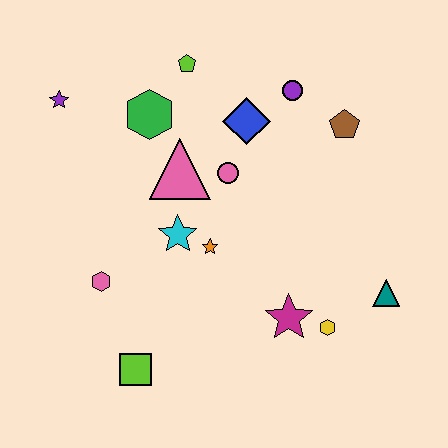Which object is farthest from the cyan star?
The teal triangle is farthest from the cyan star.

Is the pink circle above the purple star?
No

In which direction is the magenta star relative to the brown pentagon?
The magenta star is below the brown pentagon.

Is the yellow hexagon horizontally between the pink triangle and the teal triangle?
Yes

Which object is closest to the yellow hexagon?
The magenta star is closest to the yellow hexagon.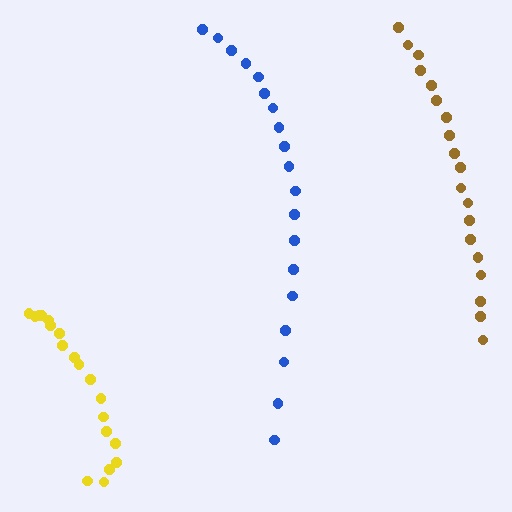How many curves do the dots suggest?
There are 3 distinct paths.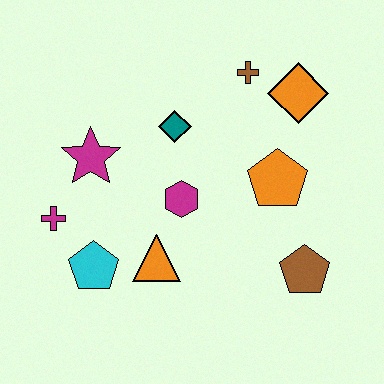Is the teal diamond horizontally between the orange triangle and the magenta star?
No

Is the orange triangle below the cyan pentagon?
No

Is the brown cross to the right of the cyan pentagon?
Yes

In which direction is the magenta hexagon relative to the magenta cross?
The magenta hexagon is to the right of the magenta cross.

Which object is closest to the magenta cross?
The cyan pentagon is closest to the magenta cross.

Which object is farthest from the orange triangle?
The orange diamond is farthest from the orange triangle.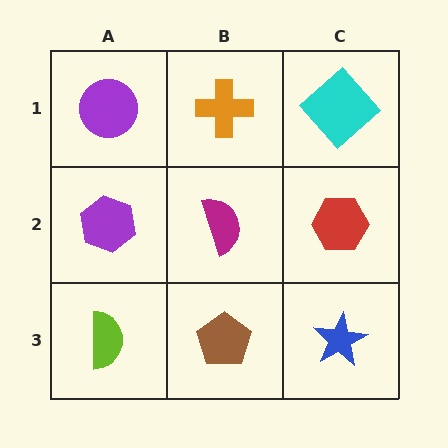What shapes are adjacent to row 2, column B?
An orange cross (row 1, column B), a brown pentagon (row 3, column B), a purple hexagon (row 2, column A), a red hexagon (row 2, column C).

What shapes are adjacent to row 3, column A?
A purple hexagon (row 2, column A), a brown pentagon (row 3, column B).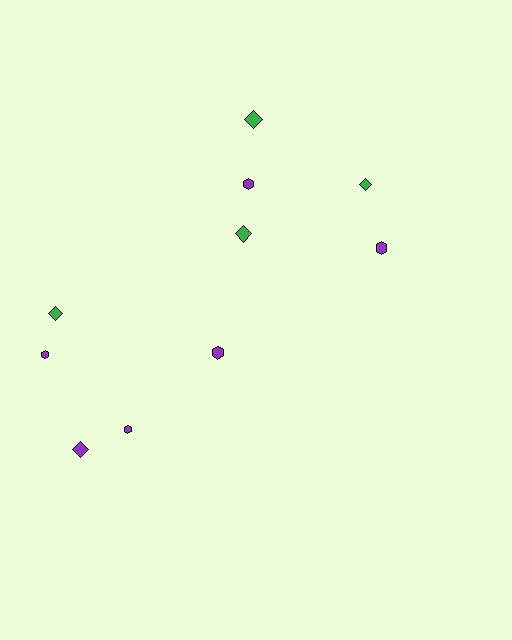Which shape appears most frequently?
Diamond, with 5 objects.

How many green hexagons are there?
There are no green hexagons.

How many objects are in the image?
There are 10 objects.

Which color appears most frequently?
Purple, with 6 objects.